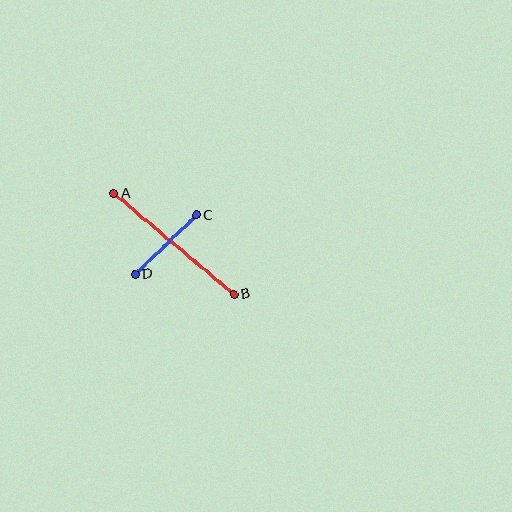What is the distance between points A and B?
The distance is approximately 157 pixels.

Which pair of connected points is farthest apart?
Points A and B are farthest apart.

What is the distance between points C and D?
The distance is approximately 85 pixels.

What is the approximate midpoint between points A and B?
The midpoint is at approximately (174, 244) pixels.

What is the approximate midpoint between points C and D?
The midpoint is at approximately (166, 245) pixels.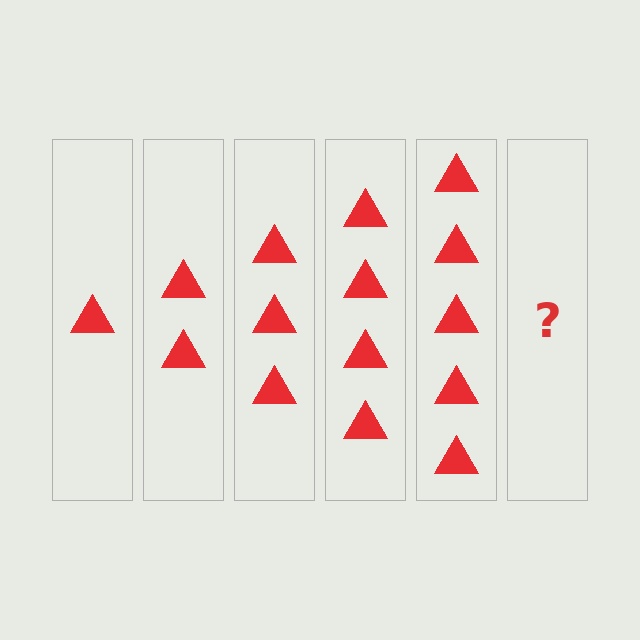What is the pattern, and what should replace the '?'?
The pattern is that each step adds one more triangle. The '?' should be 6 triangles.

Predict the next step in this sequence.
The next step is 6 triangles.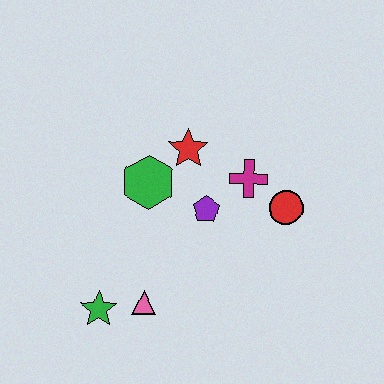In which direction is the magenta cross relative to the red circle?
The magenta cross is to the left of the red circle.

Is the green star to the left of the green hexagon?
Yes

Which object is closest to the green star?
The pink triangle is closest to the green star.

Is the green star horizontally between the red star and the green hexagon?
No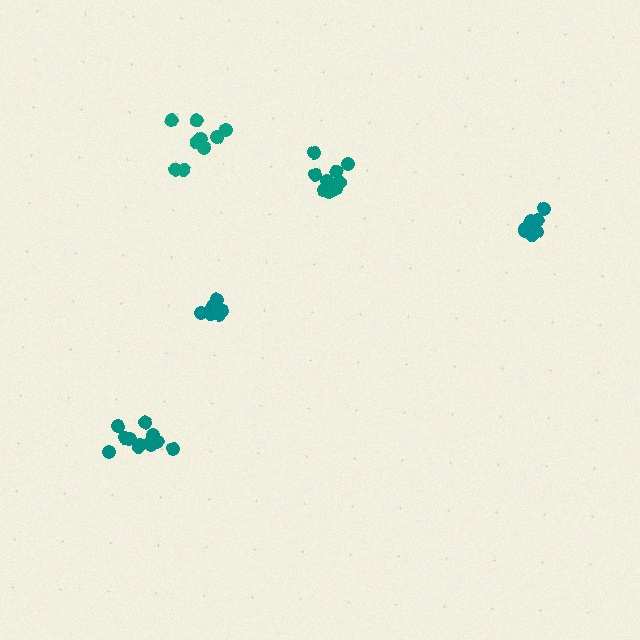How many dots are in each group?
Group 1: 9 dots, Group 2: 12 dots, Group 3: 8 dots, Group 4: 10 dots, Group 5: 7 dots (46 total).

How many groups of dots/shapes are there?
There are 5 groups.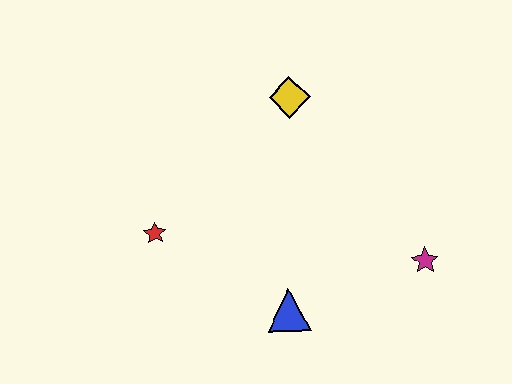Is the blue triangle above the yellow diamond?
No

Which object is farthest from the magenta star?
The red star is farthest from the magenta star.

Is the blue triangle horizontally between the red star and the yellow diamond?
Yes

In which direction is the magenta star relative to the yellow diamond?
The magenta star is below the yellow diamond.